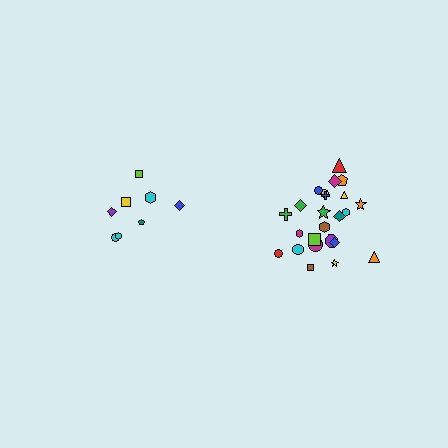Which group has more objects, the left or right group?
The right group.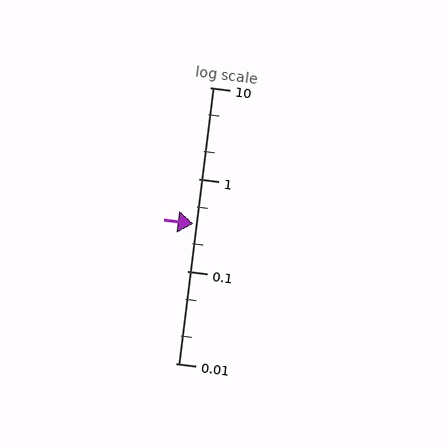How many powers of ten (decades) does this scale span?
The scale spans 3 decades, from 0.01 to 10.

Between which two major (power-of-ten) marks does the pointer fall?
The pointer is between 0.1 and 1.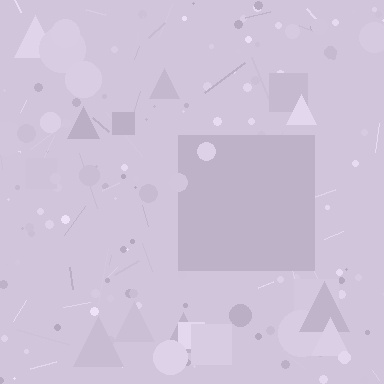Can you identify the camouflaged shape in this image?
The camouflaged shape is a square.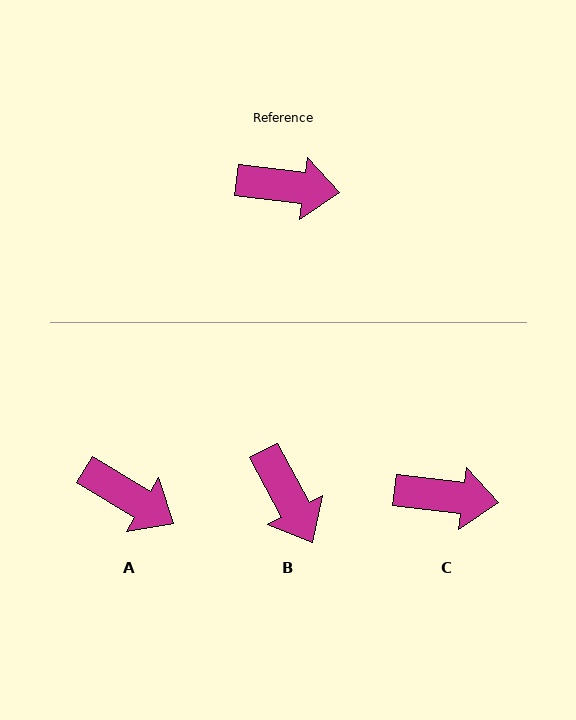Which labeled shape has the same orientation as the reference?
C.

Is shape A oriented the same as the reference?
No, it is off by about 24 degrees.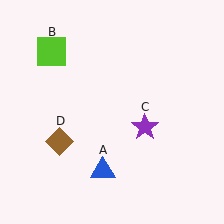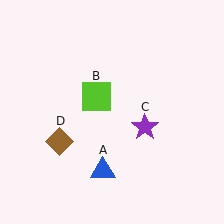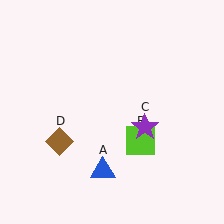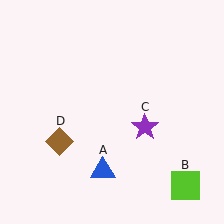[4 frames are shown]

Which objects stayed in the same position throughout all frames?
Blue triangle (object A) and purple star (object C) and brown diamond (object D) remained stationary.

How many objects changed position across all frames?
1 object changed position: lime square (object B).